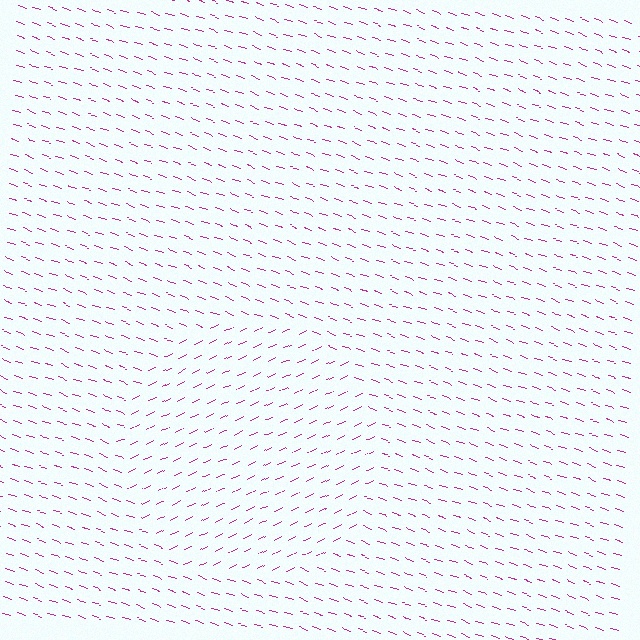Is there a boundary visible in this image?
Yes, there is a texture boundary formed by a change in line orientation.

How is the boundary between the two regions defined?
The boundary is defined purely by a change in line orientation (approximately 45 degrees difference). All lines are the same color and thickness.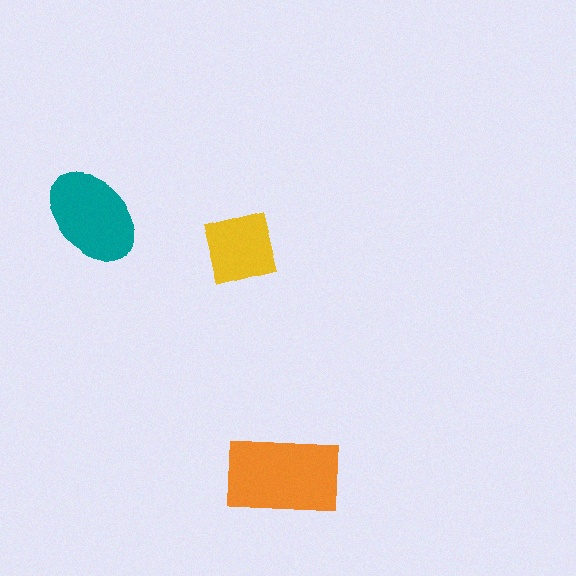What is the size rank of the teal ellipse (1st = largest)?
2nd.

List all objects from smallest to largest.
The yellow square, the teal ellipse, the orange rectangle.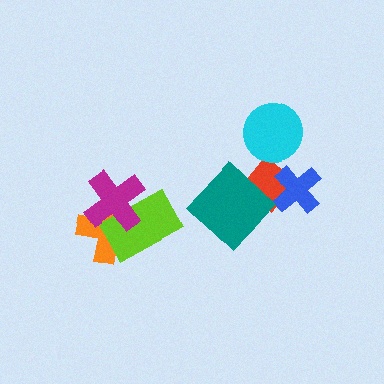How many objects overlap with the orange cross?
2 objects overlap with the orange cross.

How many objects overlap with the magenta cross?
2 objects overlap with the magenta cross.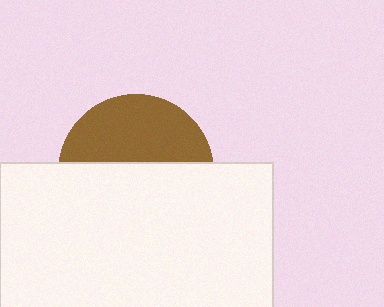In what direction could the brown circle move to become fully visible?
The brown circle could move up. That would shift it out from behind the white rectangle entirely.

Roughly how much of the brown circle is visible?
A small part of it is visible (roughly 41%).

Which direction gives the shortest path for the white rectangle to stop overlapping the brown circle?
Moving down gives the shortest separation.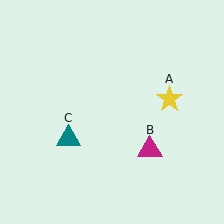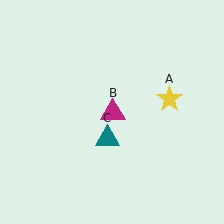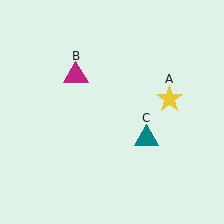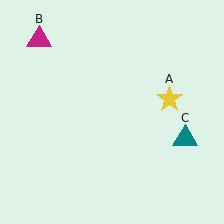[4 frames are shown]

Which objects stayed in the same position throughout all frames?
Yellow star (object A) remained stationary.